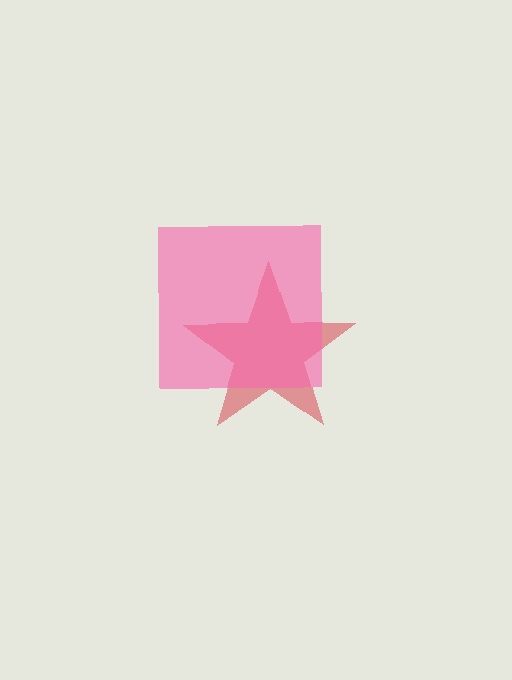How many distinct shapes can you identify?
There are 2 distinct shapes: a red star, a pink square.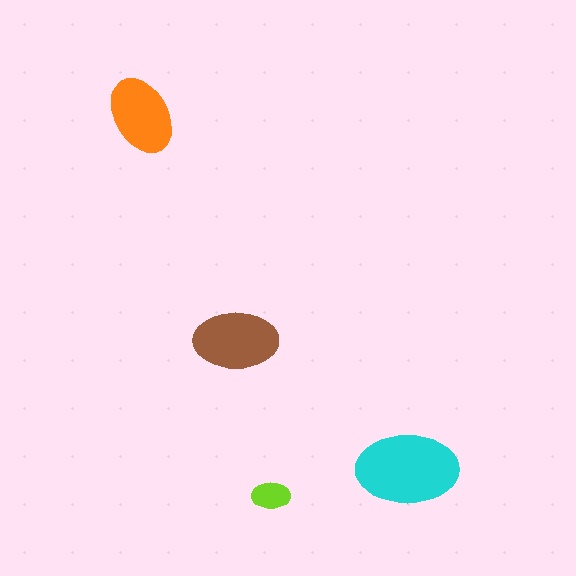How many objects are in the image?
There are 4 objects in the image.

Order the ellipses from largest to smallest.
the cyan one, the brown one, the orange one, the lime one.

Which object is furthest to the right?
The cyan ellipse is rightmost.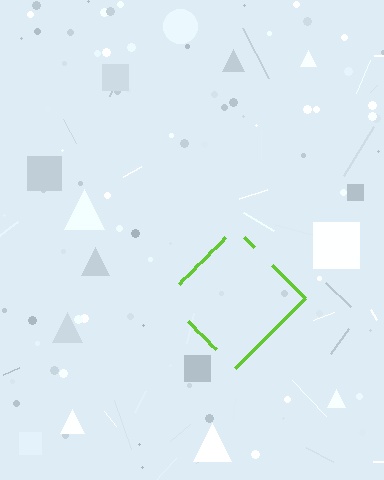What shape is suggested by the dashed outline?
The dashed outline suggests a diamond.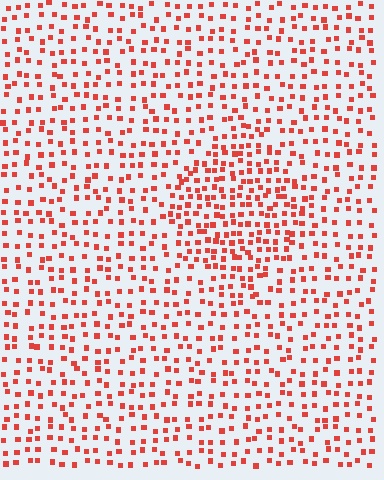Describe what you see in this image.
The image contains small red elements arranged at two different densities. A diamond-shaped region is visible where the elements are more densely packed than the surrounding area.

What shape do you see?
I see a diamond.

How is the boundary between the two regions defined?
The boundary is defined by a change in element density (approximately 1.7x ratio). All elements are the same color, size, and shape.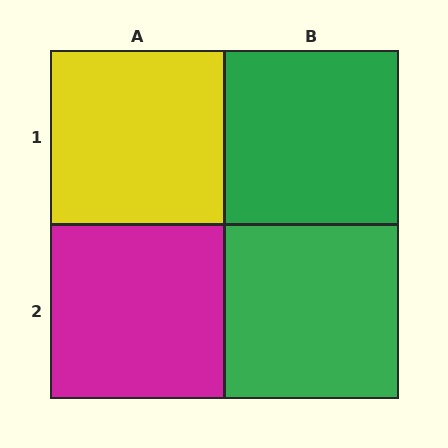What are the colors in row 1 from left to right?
Yellow, green.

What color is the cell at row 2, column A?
Magenta.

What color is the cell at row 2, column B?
Green.